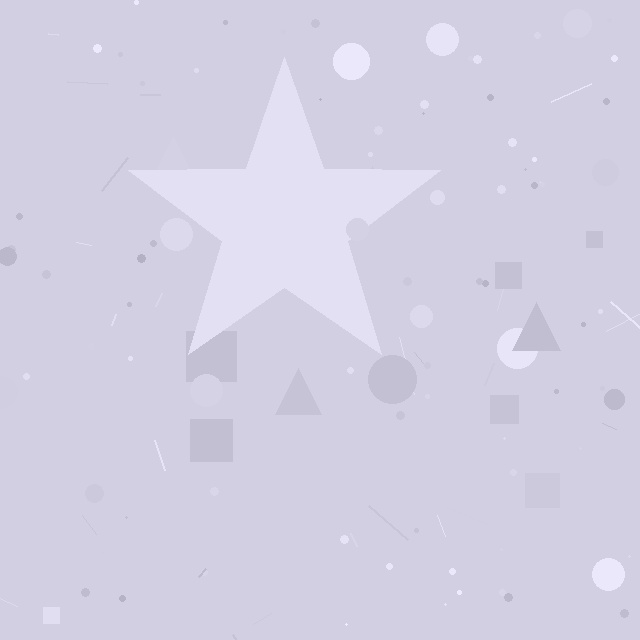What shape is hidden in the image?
A star is hidden in the image.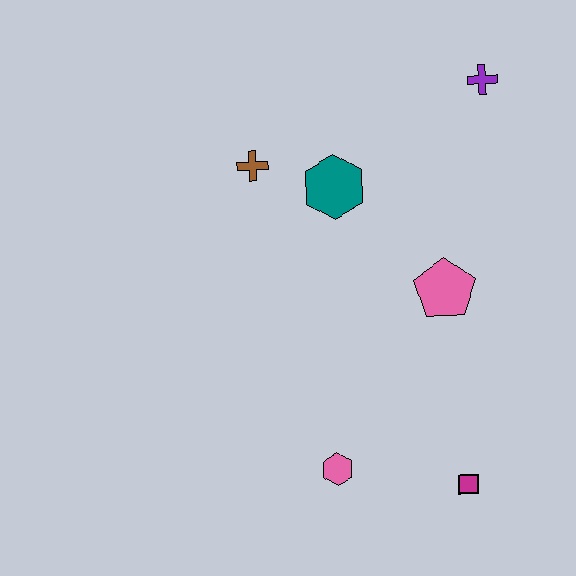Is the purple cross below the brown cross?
No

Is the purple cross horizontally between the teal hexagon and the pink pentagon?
No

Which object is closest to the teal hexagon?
The brown cross is closest to the teal hexagon.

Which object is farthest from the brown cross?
The magenta square is farthest from the brown cross.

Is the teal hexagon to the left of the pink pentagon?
Yes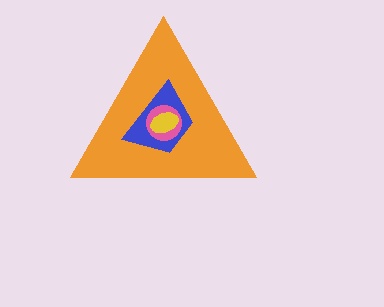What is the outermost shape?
The orange triangle.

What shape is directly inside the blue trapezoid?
The pink circle.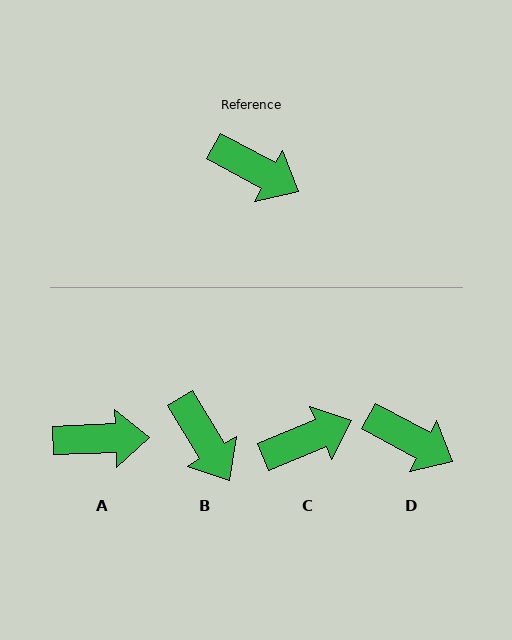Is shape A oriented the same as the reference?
No, it is off by about 30 degrees.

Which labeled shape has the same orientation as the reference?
D.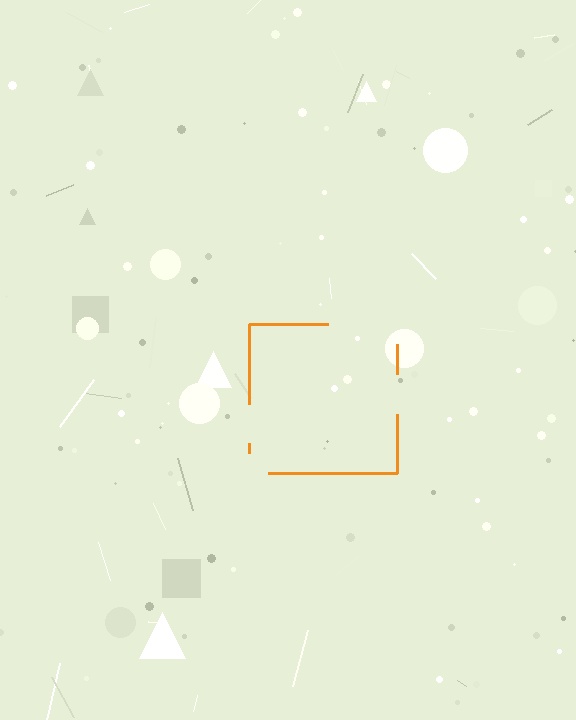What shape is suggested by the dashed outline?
The dashed outline suggests a square.